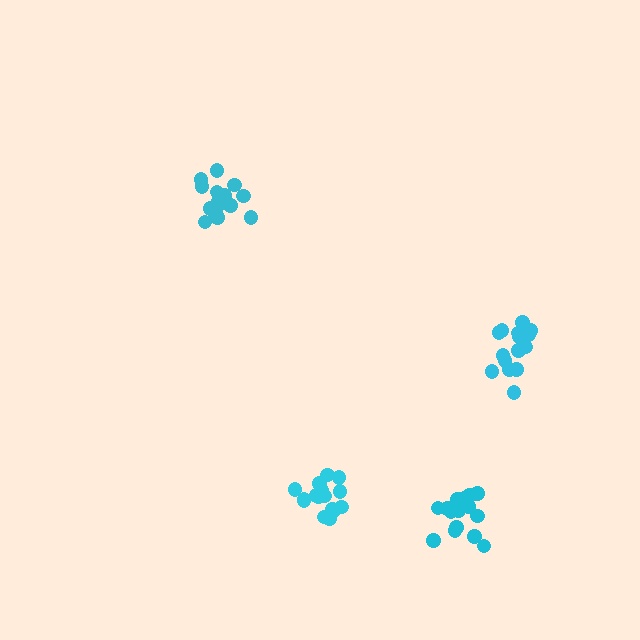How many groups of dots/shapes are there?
There are 4 groups.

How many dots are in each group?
Group 1: 16 dots, Group 2: 17 dots, Group 3: 18 dots, Group 4: 16 dots (67 total).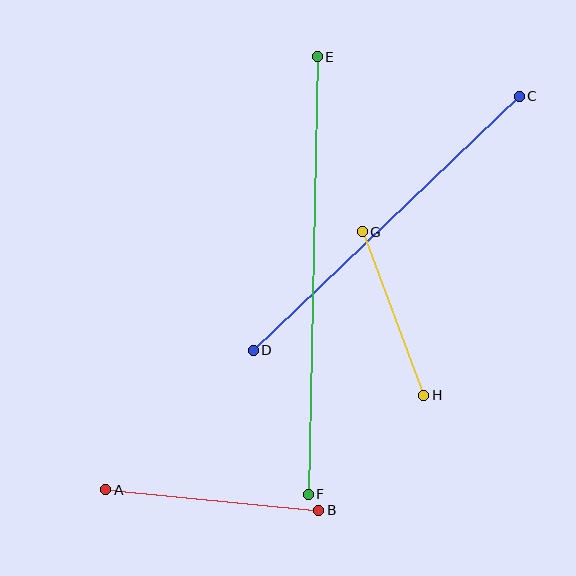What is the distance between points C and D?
The distance is approximately 368 pixels.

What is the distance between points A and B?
The distance is approximately 214 pixels.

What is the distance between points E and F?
The distance is approximately 438 pixels.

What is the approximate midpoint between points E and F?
The midpoint is at approximately (313, 275) pixels.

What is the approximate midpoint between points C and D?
The midpoint is at approximately (386, 223) pixels.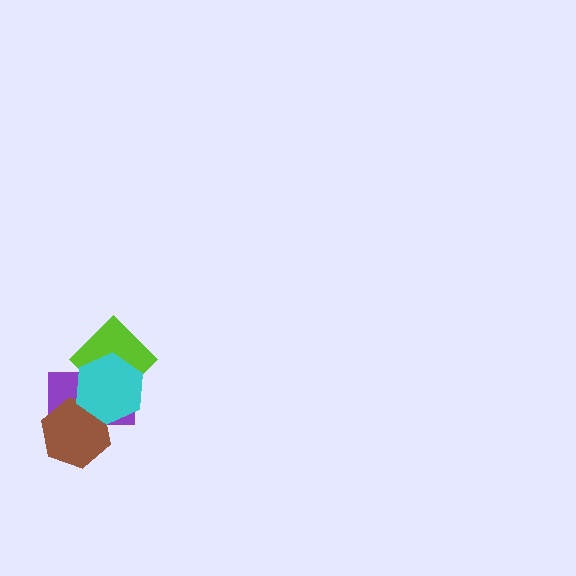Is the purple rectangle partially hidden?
Yes, it is partially covered by another shape.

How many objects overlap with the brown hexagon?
2 objects overlap with the brown hexagon.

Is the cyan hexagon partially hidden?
No, no other shape covers it.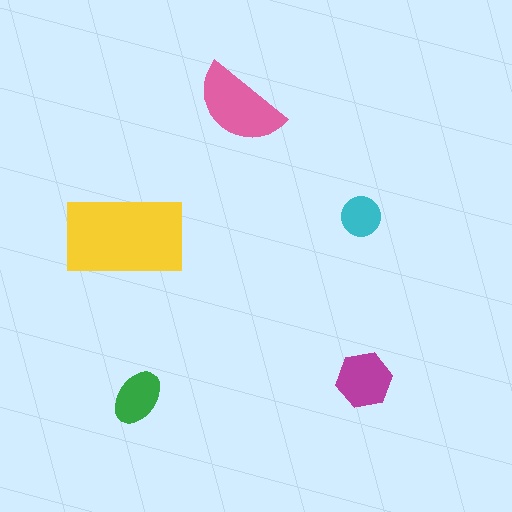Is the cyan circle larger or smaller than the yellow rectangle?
Smaller.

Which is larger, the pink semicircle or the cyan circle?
The pink semicircle.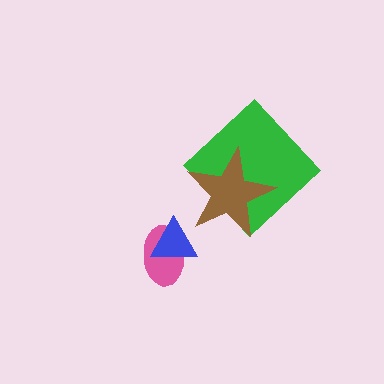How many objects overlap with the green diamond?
1 object overlaps with the green diamond.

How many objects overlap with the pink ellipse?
1 object overlaps with the pink ellipse.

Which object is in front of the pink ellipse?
The blue triangle is in front of the pink ellipse.